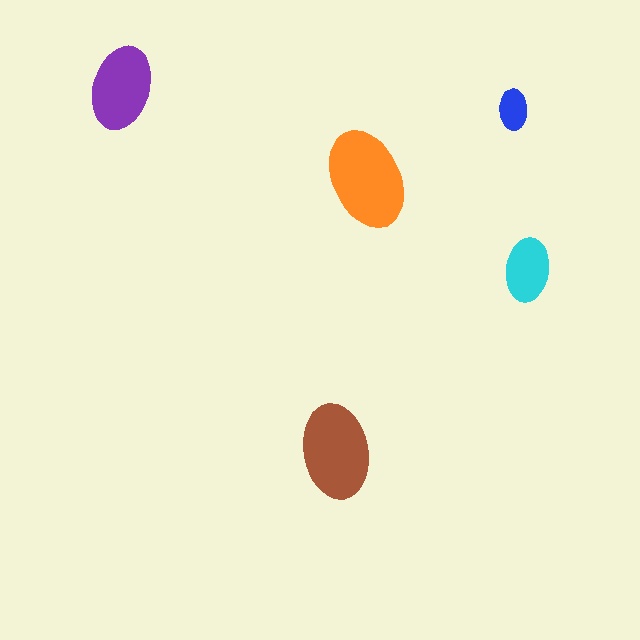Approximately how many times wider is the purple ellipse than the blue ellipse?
About 2 times wider.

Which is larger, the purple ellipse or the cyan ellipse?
The purple one.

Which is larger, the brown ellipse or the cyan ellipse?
The brown one.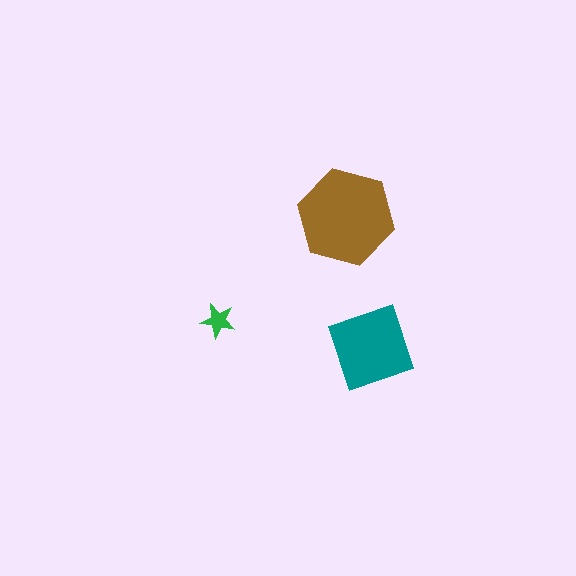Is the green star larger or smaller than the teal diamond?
Smaller.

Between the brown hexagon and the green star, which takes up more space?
The brown hexagon.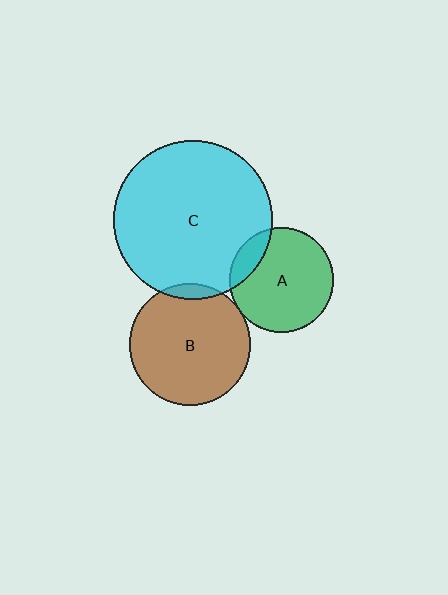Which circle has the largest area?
Circle C (cyan).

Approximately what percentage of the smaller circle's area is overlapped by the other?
Approximately 5%.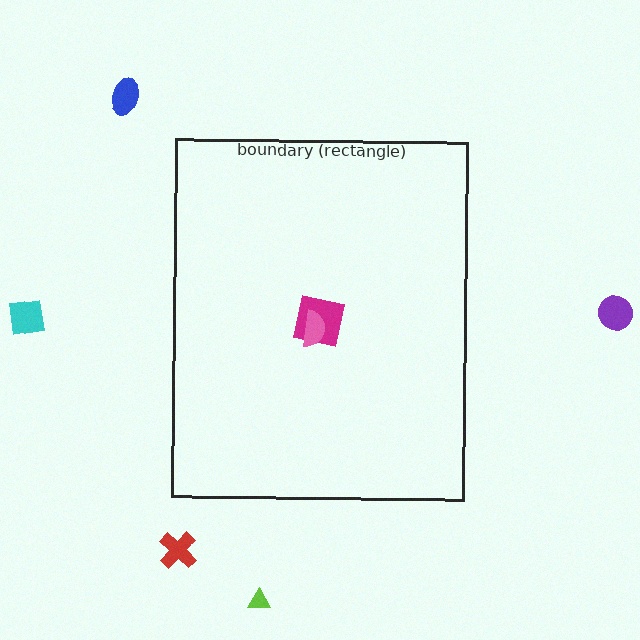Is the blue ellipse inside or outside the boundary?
Outside.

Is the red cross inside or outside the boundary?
Outside.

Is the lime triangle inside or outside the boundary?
Outside.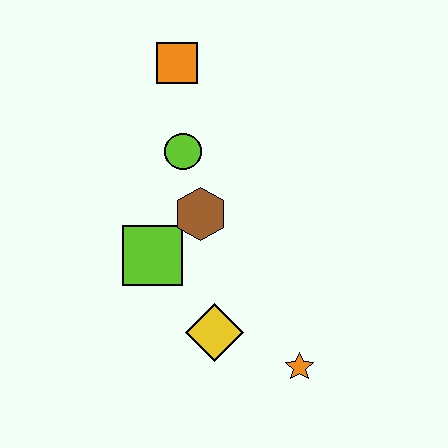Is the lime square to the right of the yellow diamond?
No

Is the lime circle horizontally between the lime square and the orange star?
Yes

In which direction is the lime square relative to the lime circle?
The lime square is below the lime circle.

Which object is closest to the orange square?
The lime circle is closest to the orange square.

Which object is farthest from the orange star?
The orange square is farthest from the orange star.